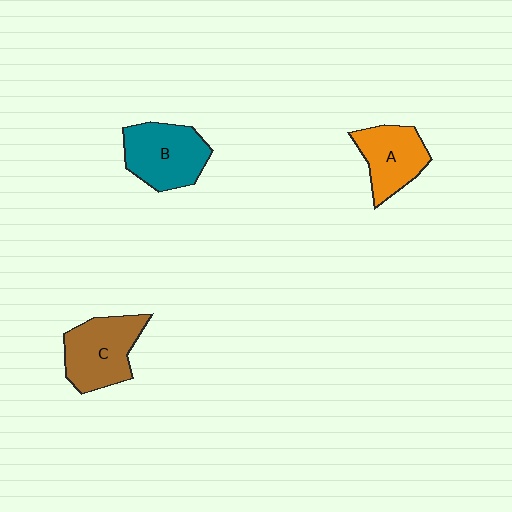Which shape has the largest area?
Shape C (brown).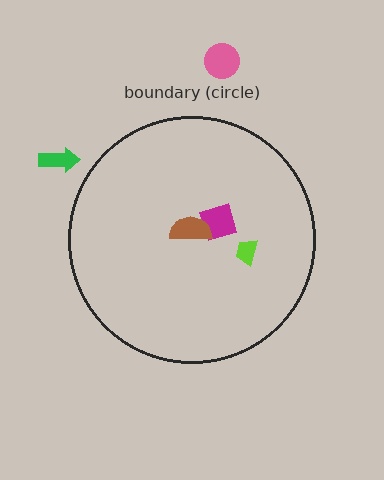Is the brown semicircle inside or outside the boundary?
Inside.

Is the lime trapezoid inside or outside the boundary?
Inside.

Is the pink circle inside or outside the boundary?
Outside.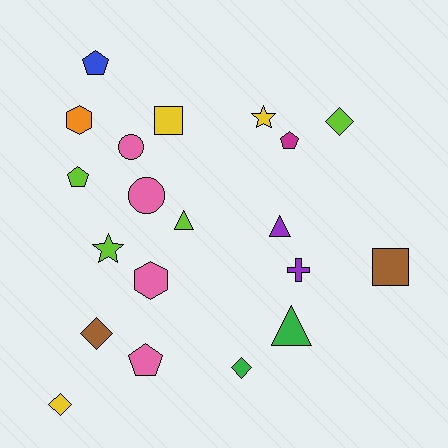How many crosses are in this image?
There is 1 cross.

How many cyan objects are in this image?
There are no cyan objects.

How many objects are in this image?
There are 20 objects.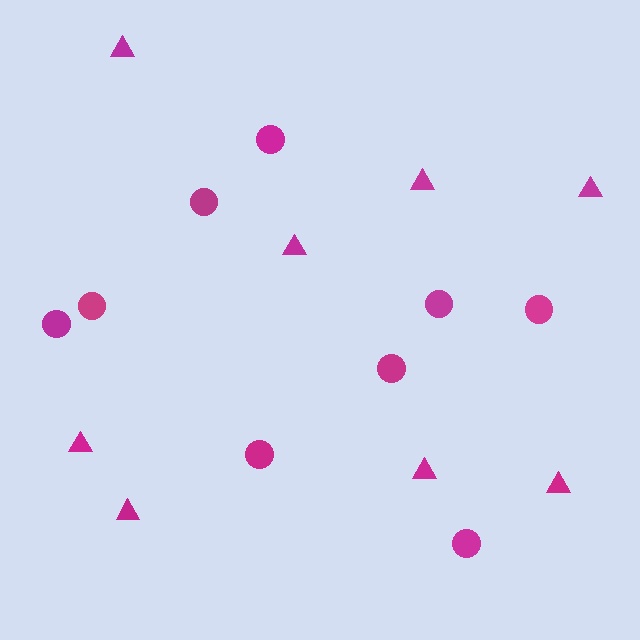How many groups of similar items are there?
There are 2 groups: one group of triangles (8) and one group of circles (9).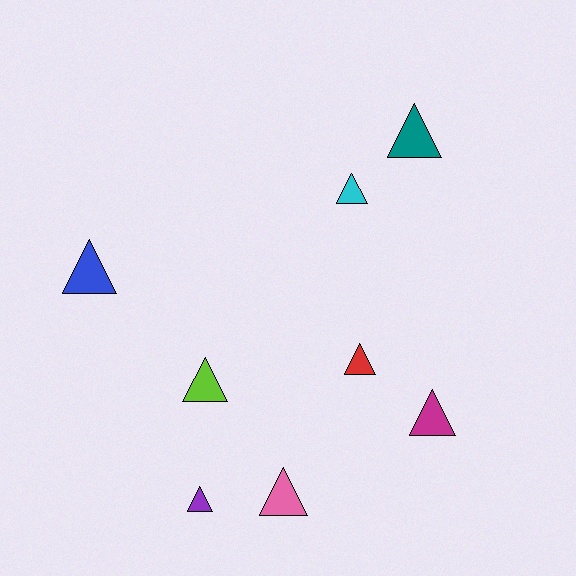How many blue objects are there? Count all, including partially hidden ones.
There is 1 blue object.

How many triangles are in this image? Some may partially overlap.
There are 8 triangles.